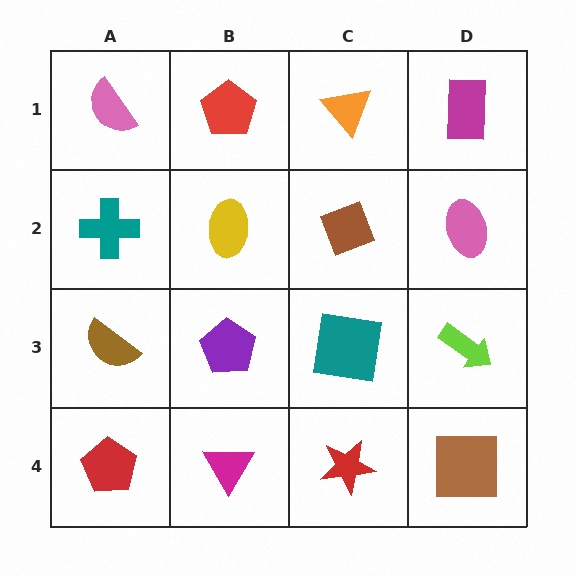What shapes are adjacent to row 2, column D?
A magenta rectangle (row 1, column D), a lime arrow (row 3, column D), a brown diamond (row 2, column C).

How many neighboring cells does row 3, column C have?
4.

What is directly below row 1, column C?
A brown diamond.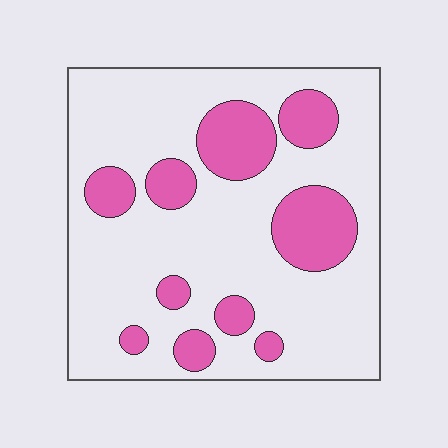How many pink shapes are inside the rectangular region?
10.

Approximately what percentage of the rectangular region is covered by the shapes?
Approximately 25%.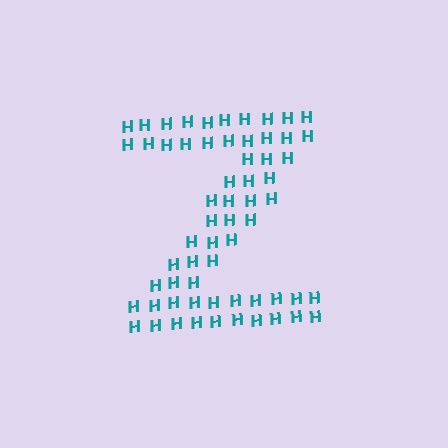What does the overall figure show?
The overall figure shows the letter Z.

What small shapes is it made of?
It is made of small letter H's.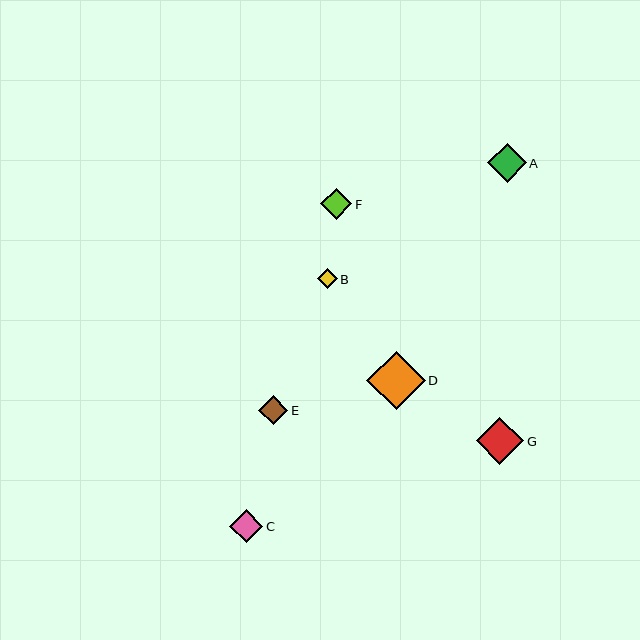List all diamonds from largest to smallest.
From largest to smallest: D, G, A, C, F, E, B.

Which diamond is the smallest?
Diamond B is the smallest with a size of approximately 20 pixels.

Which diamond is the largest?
Diamond D is the largest with a size of approximately 59 pixels.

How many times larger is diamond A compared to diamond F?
Diamond A is approximately 1.2 times the size of diamond F.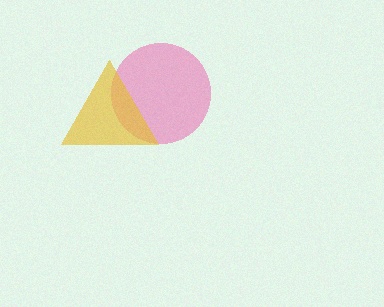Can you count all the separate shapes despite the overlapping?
Yes, there are 2 separate shapes.